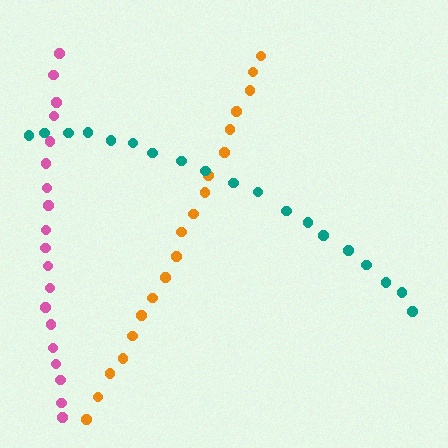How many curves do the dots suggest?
There are 3 distinct paths.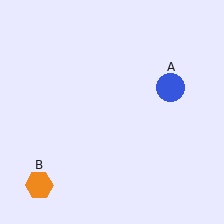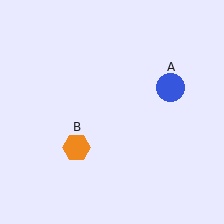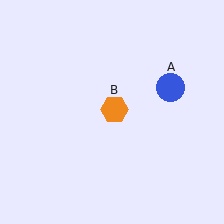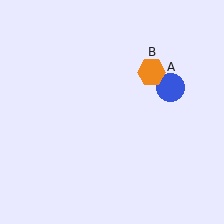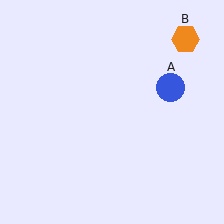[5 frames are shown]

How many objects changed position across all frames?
1 object changed position: orange hexagon (object B).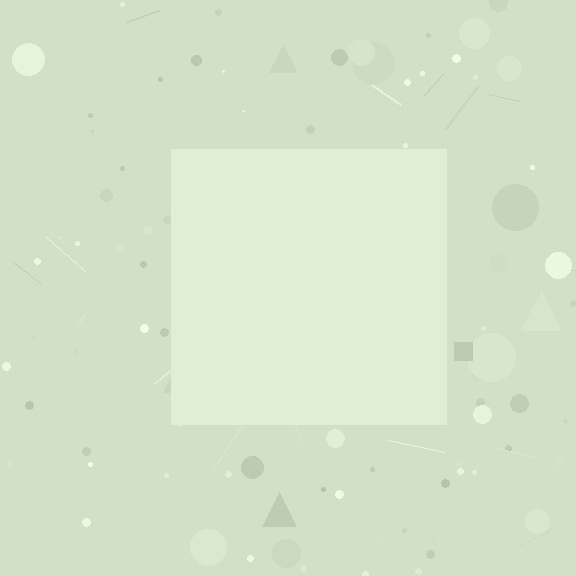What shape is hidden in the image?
A square is hidden in the image.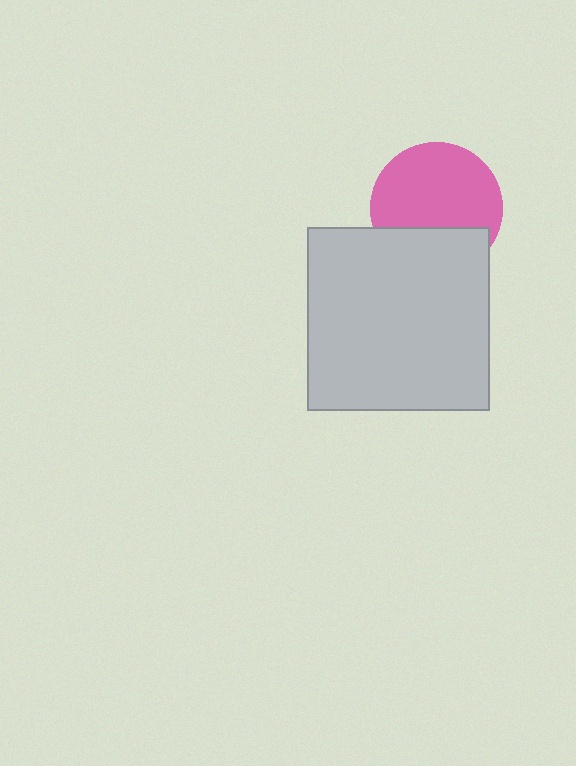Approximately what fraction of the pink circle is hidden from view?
Roughly 31% of the pink circle is hidden behind the light gray square.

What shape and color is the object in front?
The object in front is a light gray square.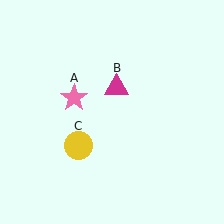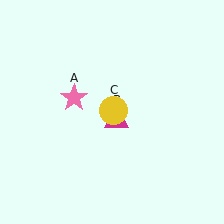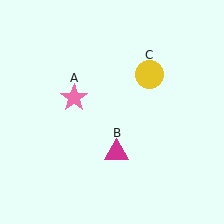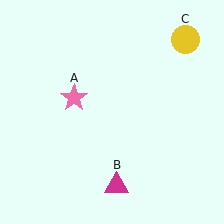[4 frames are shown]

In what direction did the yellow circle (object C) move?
The yellow circle (object C) moved up and to the right.